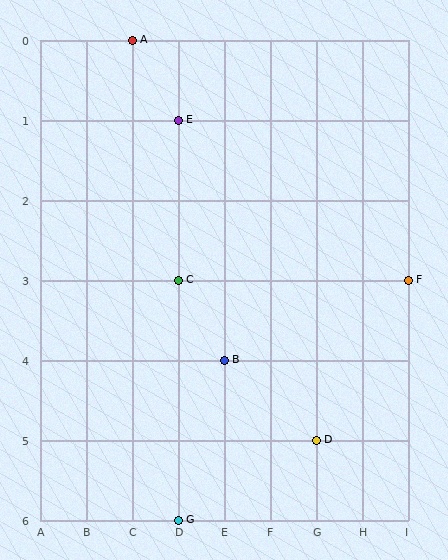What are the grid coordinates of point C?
Point C is at grid coordinates (D, 3).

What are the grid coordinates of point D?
Point D is at grid coordinates (G, 5).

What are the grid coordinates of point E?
Point E is at grid coordinates (D, 1).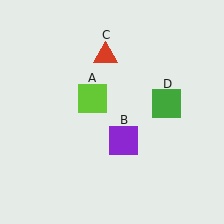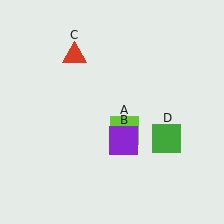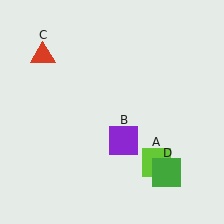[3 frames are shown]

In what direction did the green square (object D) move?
The green square (object D) moved down.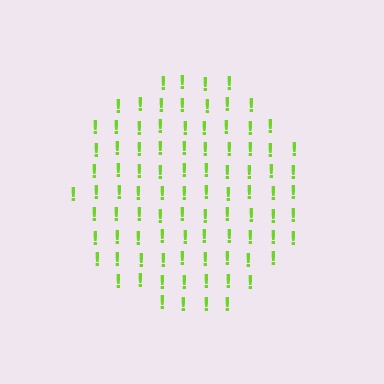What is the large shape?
The large shape is a circle.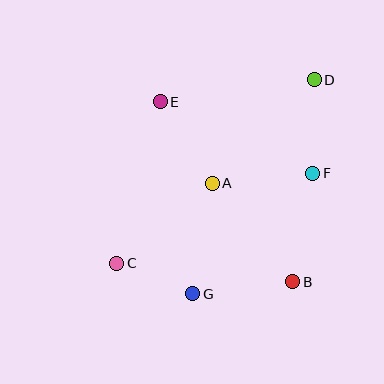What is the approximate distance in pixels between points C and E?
The distance between C and E is approximately 167 pixels.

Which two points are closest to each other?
Points C and G are closest to each other.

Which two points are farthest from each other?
Points C and D are farthest from each other.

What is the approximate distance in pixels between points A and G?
The distance between A and G is approximately 112 pixels.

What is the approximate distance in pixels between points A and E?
The distance between A and E is approximately 97 pixels.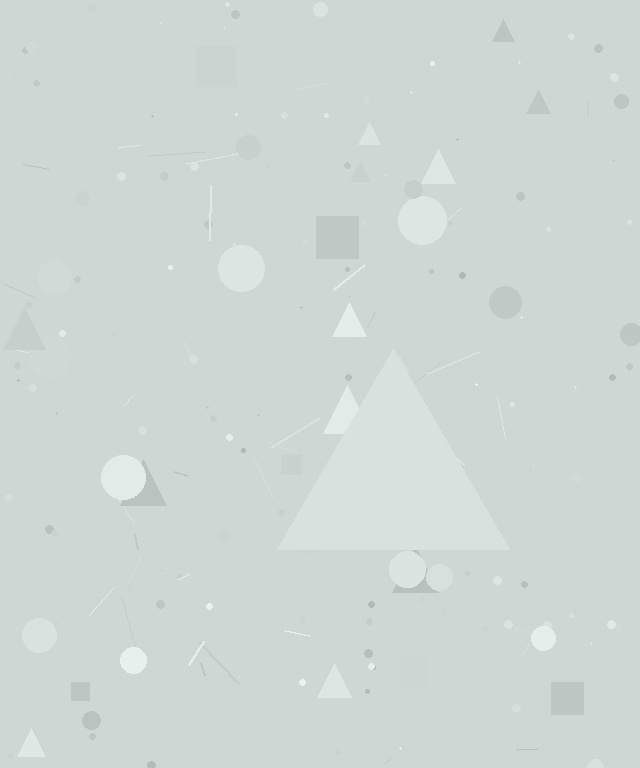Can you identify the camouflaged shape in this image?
The camouflaged shape is a triangle.